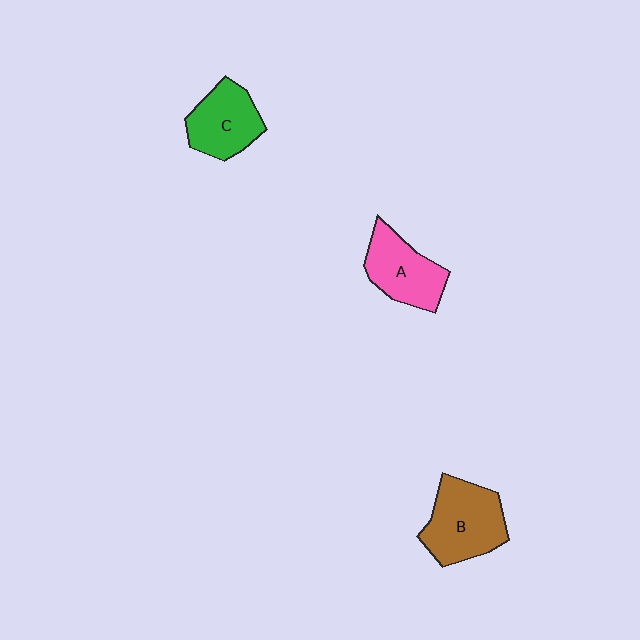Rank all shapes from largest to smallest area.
From largest to smallest: B (brown), A (pink), C (green).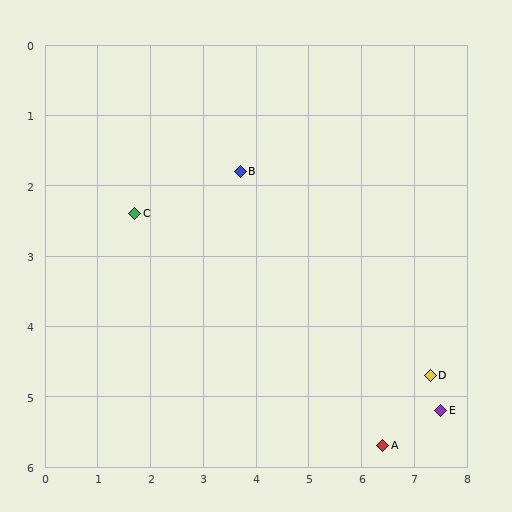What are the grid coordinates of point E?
Point E is at approximately (7.5, 5.2).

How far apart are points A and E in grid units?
Points A and E are about 1.2 grid units apart.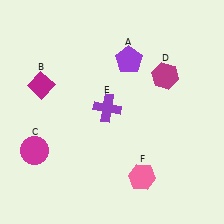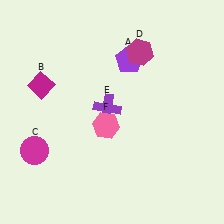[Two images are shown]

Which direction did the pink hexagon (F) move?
The pink hexagon (F) moved up.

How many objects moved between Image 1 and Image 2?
2 objects moved between the two images.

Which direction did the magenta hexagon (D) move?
The magenta hexagon (D) moved left.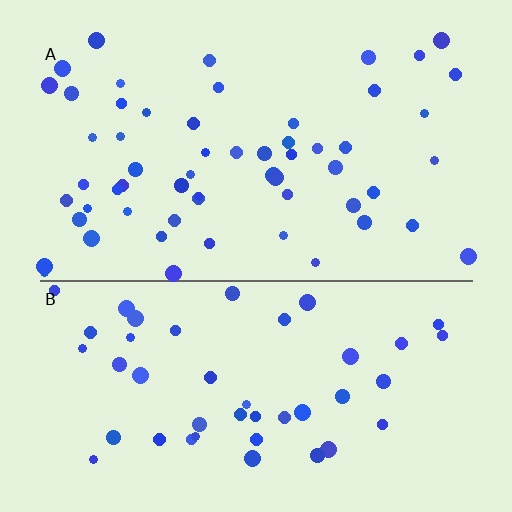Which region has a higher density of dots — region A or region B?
A (the top).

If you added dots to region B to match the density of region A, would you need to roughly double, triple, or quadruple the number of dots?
Approximately double.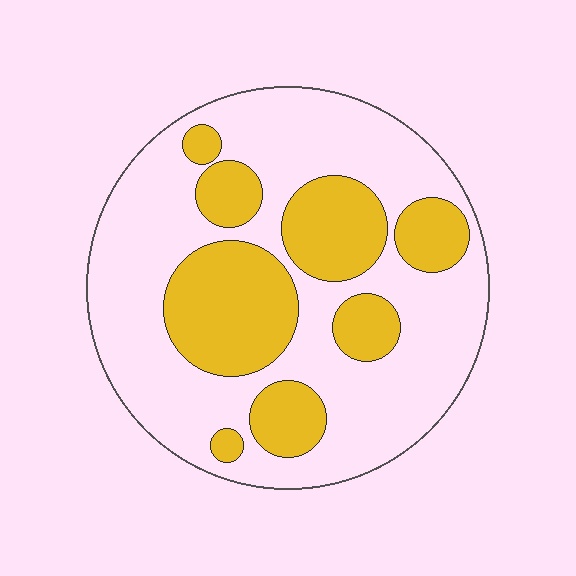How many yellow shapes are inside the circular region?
8.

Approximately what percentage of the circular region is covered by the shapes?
Approximately 35%.